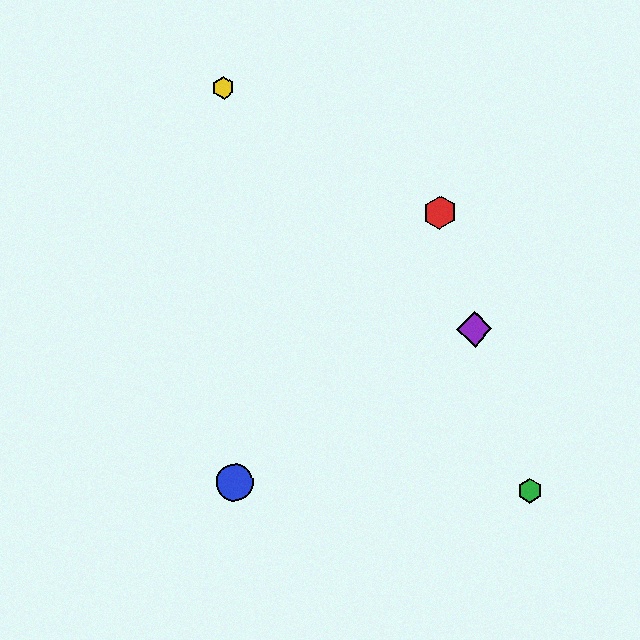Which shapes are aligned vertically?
The blue circle, the yellow hexagon are aligned vertically.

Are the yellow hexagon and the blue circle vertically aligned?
Yes, both are at x≈223.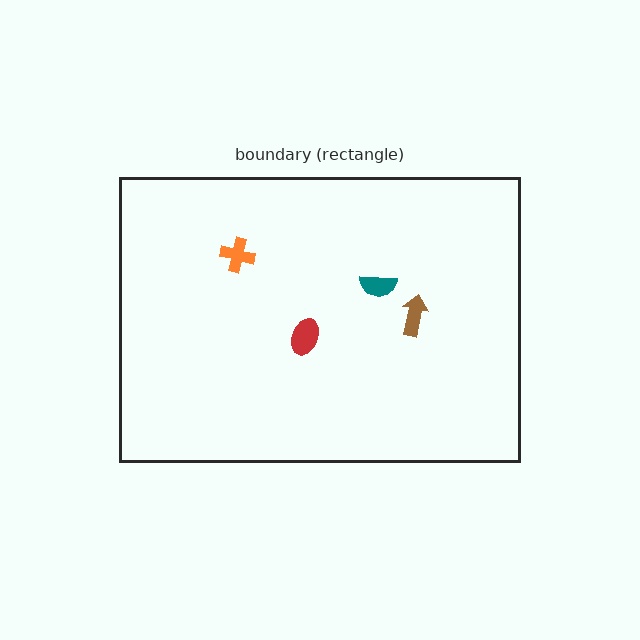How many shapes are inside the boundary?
4 inside, 0 outside.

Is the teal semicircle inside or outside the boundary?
Inside.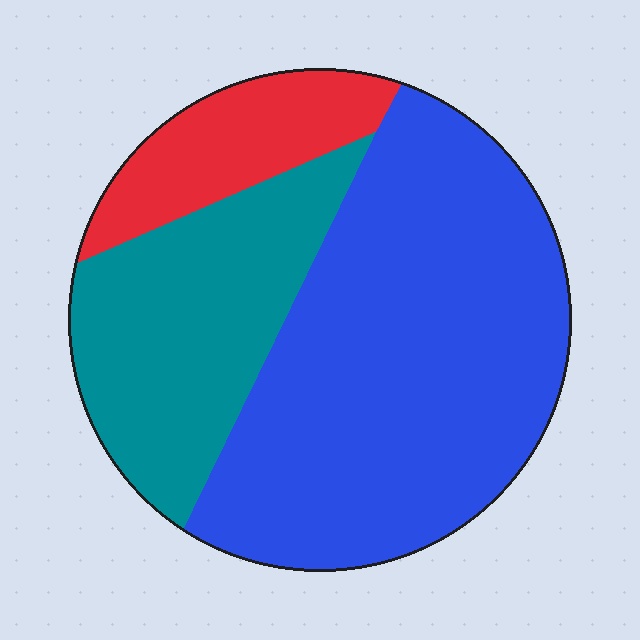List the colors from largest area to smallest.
From largest to smallest: blue, teal, red.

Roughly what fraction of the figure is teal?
Teal takes up about one quarter (1/4) of the figure.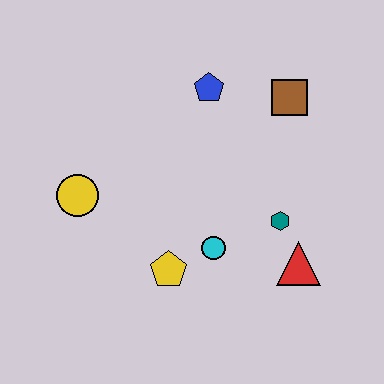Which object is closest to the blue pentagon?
The brown square is closest to the blue pentagon.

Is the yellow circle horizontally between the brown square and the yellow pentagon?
No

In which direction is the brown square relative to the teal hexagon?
The brown square is above the teal hexagon.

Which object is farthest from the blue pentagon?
The red triangle is farthest from the blue pentagon.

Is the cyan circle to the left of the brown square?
Yes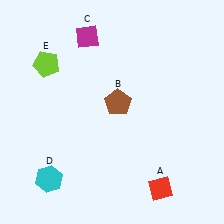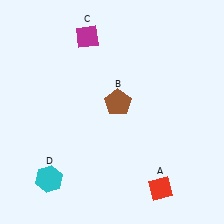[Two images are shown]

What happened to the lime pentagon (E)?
The lime pentagon (E) was removed in Image 2. It was in the top-left area of Image 1.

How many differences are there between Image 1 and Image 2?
There is 1 difference between the two images.